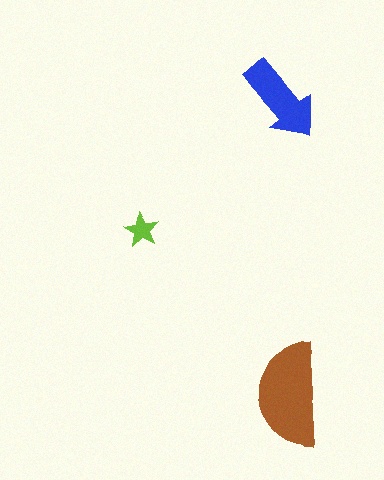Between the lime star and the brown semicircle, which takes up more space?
The brown semicircle.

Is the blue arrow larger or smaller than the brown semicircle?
Smaller.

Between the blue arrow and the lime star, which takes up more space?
The blue arrow.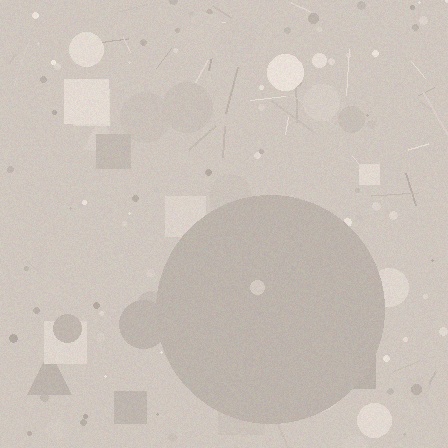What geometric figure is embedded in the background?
A circle is embedded in the background.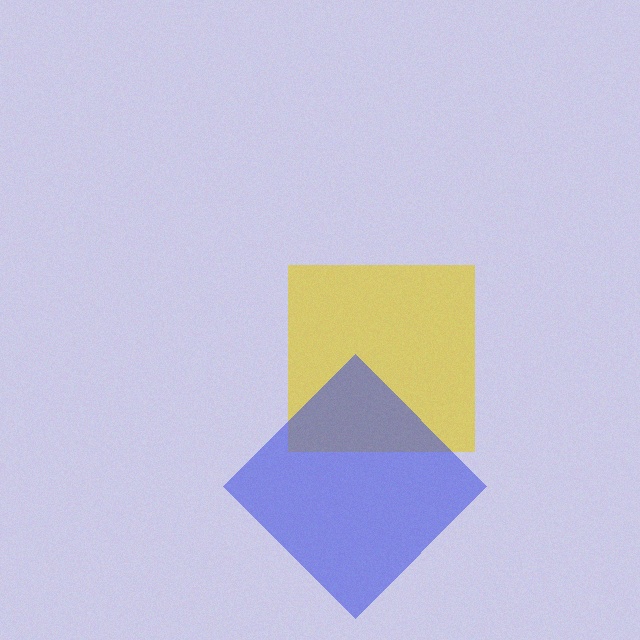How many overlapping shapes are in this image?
There are 2 overlapping shapes in the image.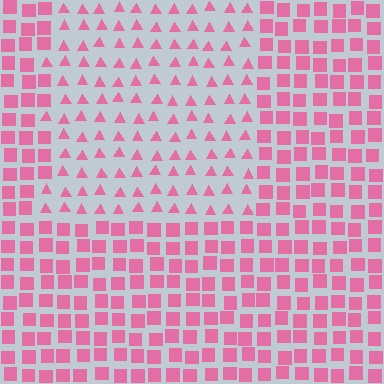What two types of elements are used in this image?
The image uses triangles inside the rectangle region and squares outside it.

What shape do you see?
I see a rectangle.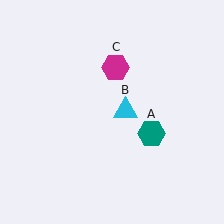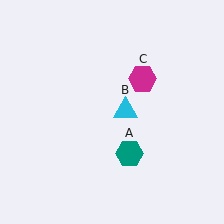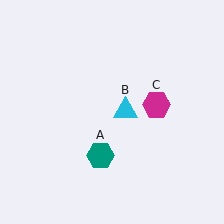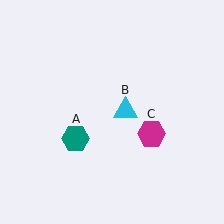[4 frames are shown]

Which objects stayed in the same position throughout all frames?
Cyan triangle (object B) remained stationary.